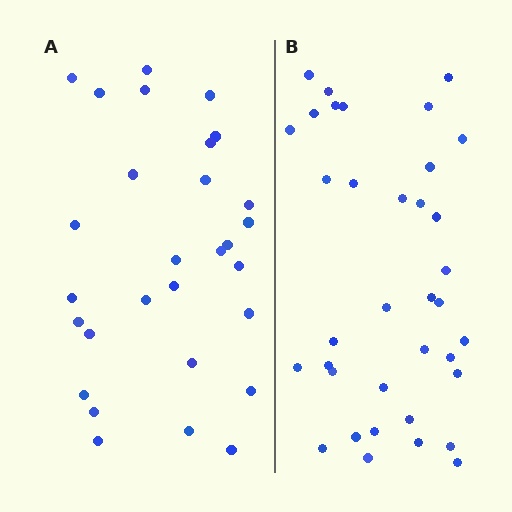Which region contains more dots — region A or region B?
Region B (the right region) has more dots.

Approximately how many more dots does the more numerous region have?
Region B has roughly 8 or so more dots than region A.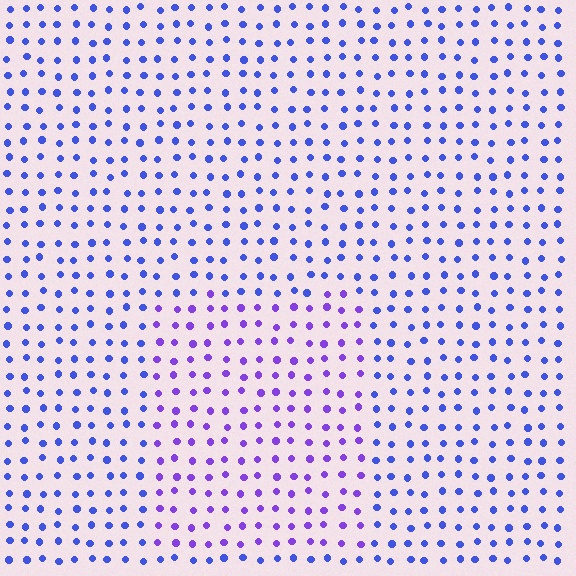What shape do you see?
I see a rectangle.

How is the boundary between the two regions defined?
The boundary is defined purely by a slight shift in hue (about 34 degrees). Spacing, size, and orientation are identical on both sides.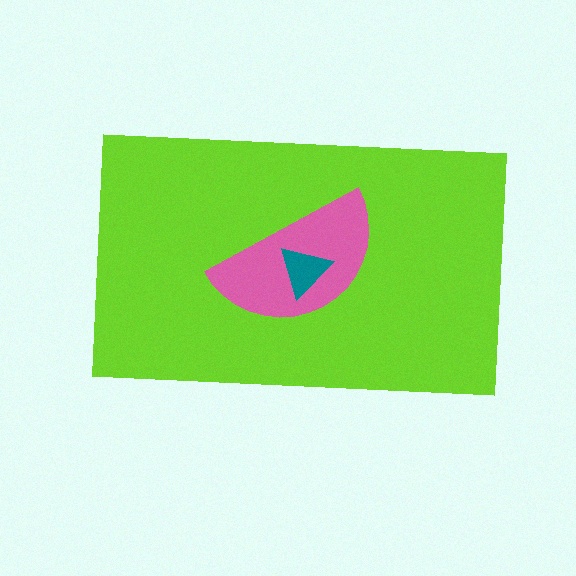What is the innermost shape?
The teal triangle.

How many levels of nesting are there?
3.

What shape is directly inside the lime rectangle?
The pink semicircle.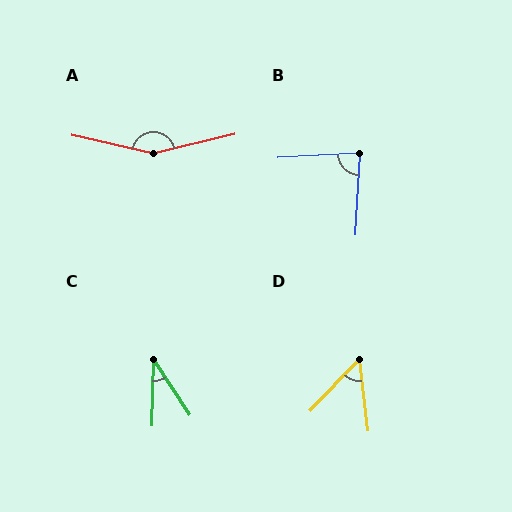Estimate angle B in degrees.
Approximately 84 degrees.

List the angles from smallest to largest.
C (35°), D (50°), B (84°), A (154°).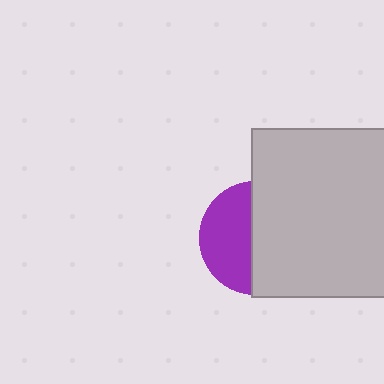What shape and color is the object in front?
The object in front is a light gray square.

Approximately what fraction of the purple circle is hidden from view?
Roughly 55% of the purple circle is hidden behind the light gray square.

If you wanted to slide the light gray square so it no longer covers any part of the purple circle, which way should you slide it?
Slide it right — that is the most direct way to separate the two shapes.